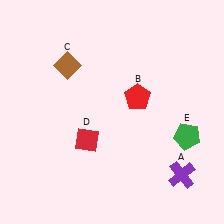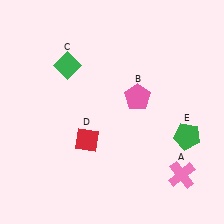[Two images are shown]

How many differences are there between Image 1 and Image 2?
There are 3 differences between the two images.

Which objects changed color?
A changed from purple to pink. B changed from red to pink. C changed from brown to green.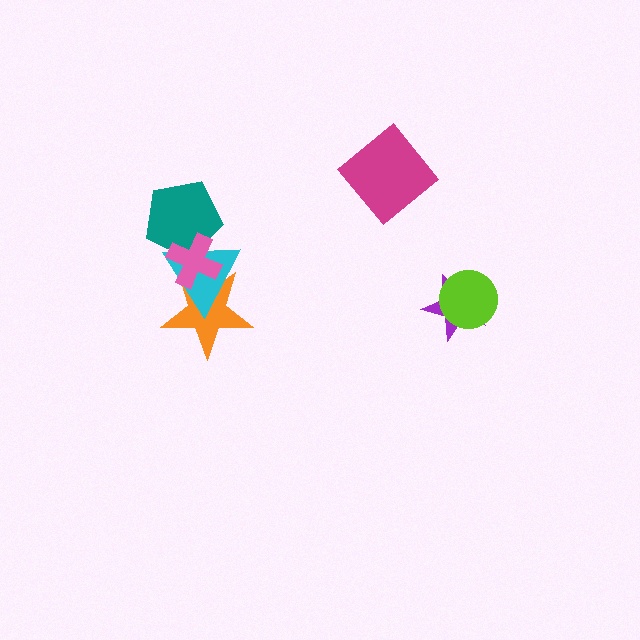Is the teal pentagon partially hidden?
Yes, it is partially covered by another shape.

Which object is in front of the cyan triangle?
The pink cross is in front of the cyan triangle.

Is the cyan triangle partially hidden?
Yes, it is partially covered by another shape.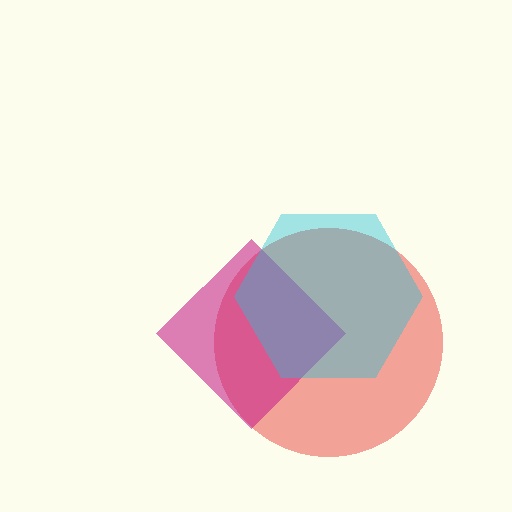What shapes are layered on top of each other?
The layered shapes are: a red circle, a magenta diamond, a cyan hexagon.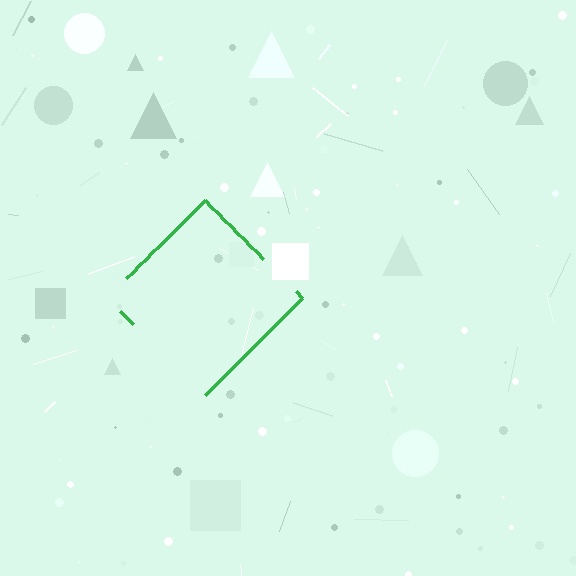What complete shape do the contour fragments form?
The contour fragments form a diamond.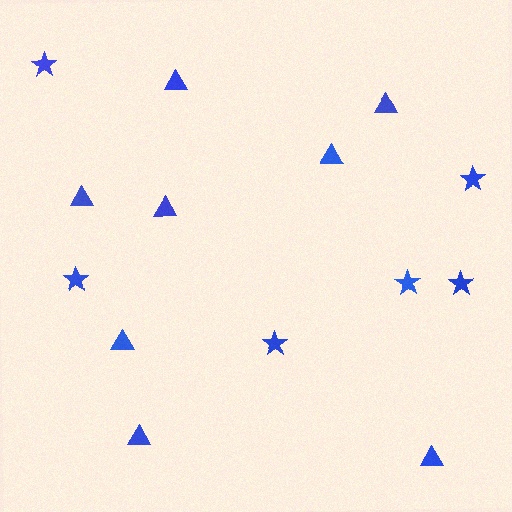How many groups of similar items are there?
There are 2 groups: one group of triangles (8) and one group of stars (6).